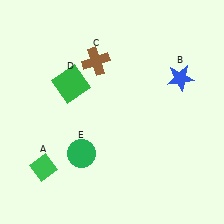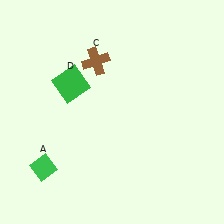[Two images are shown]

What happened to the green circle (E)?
The green circle (E) was removed in Image 2. It was in the bottom-left area of Image 1.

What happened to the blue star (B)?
The blue star (B) was removed in Image 2. It was in the top-right area of Image 1.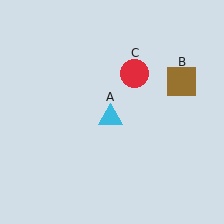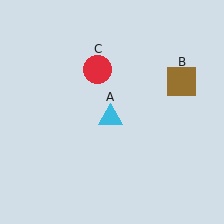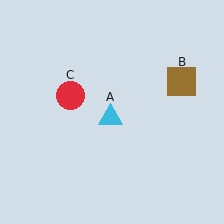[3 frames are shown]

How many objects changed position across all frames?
1 object changed position: red circle (object C).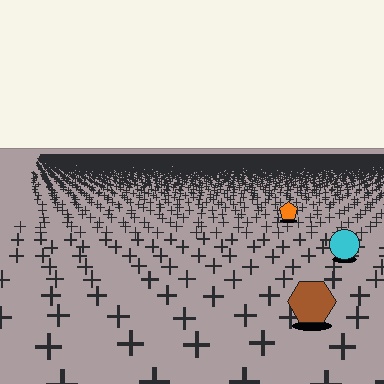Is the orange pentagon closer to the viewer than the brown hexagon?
No. The brown hexagon is closer — you can tell from the texture gradient: the ground texture is coarser near it.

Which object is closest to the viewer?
The brown hexagon is closest. The texture marks near it are larger and more spread out.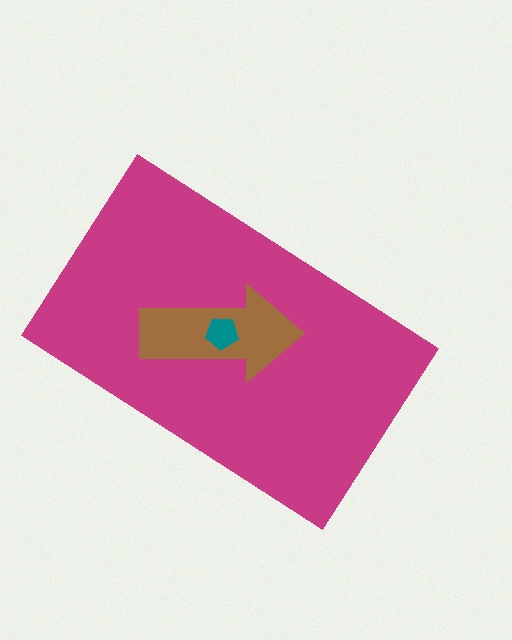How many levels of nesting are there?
3.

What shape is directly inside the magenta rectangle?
The brown arrow.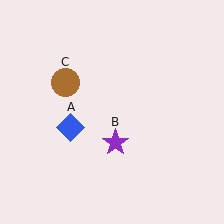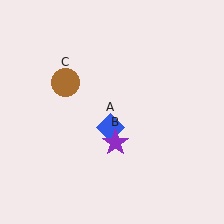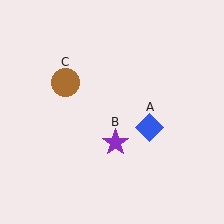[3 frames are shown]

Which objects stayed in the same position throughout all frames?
Purple star (object B) and brown circle (object C) remained stationary.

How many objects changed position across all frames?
1 object changed position: blue diamond (object A).